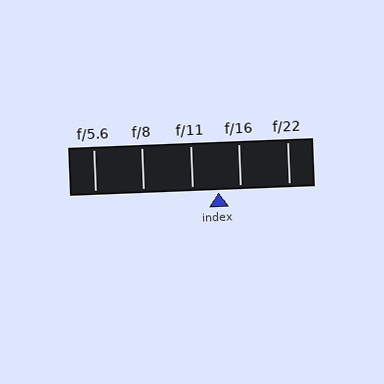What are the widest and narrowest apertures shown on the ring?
The widest aperture shown is f/5.6 and the narrowest is f/22.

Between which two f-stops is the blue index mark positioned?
The index mark is between f/11 and f/16.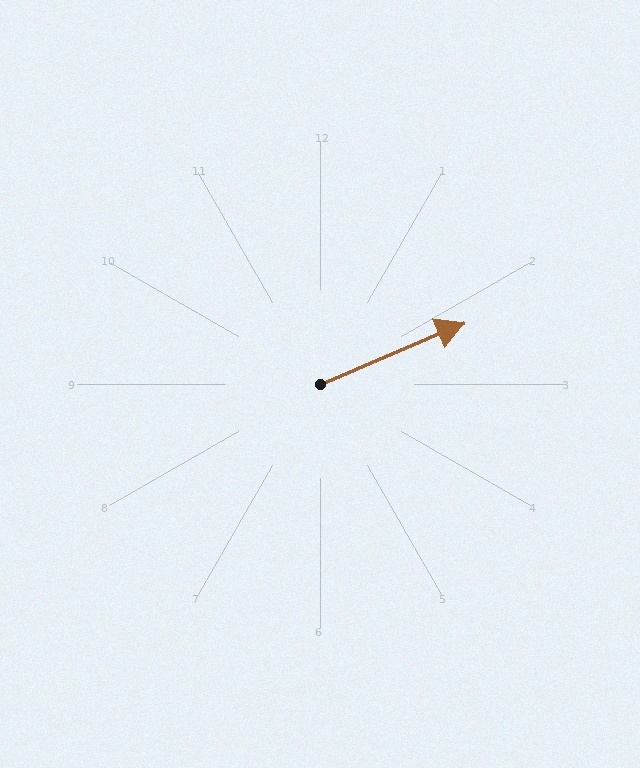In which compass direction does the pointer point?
Northeast.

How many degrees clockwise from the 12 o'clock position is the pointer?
Approximately 67 degrees.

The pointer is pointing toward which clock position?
Roughly 2 o'clock.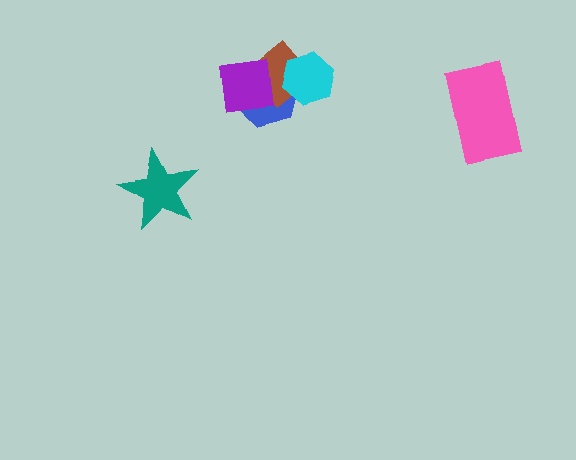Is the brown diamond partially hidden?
Yes, it is partially covered by another shape.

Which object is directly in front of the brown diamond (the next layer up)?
The cyan hexagon is directly in front of the brown diamond.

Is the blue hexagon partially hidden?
Yes, it is partially covered by another shape.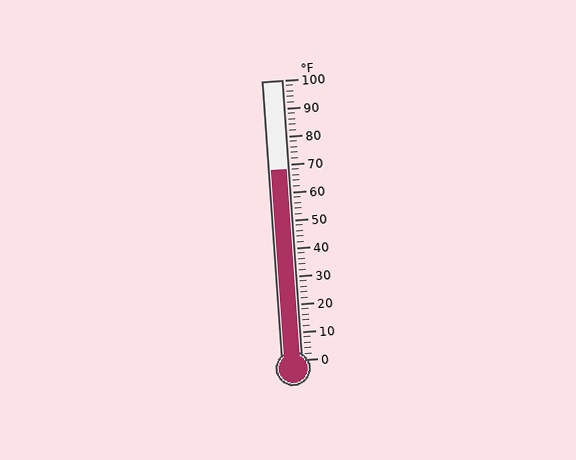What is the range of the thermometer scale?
The thermometer scale ranges from 0°F to 100°F.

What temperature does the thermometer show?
The thermometer shows approximately 68°F.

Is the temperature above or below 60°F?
The temperature is above 60°F.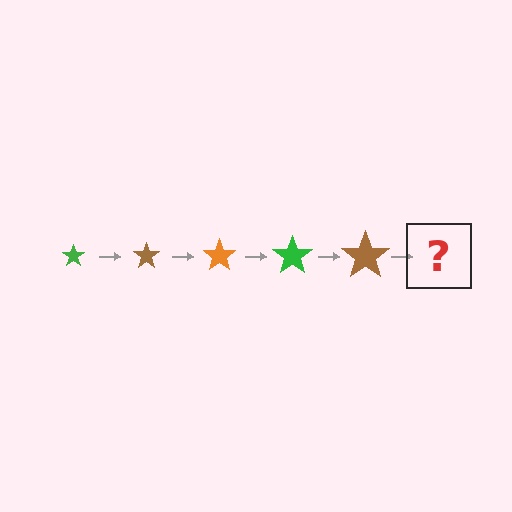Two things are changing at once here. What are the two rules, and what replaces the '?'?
The two rules are that the star grows larger each step and the color cycles through green, brown, and orange. The '?' should be an orange star, larger than the previous one.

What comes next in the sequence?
The next element should be an orange star, larger than the previous one.